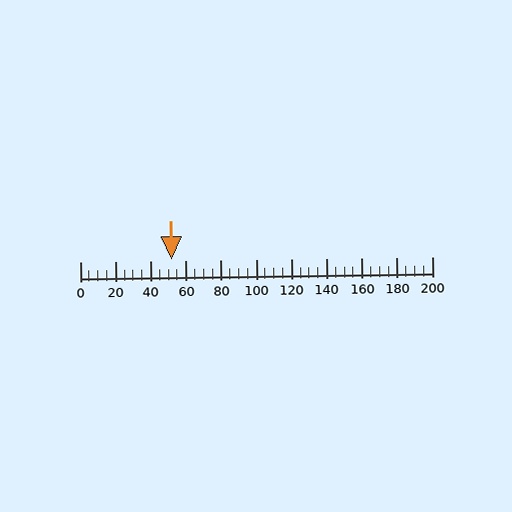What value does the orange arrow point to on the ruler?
The orange arrow points to approximately 52.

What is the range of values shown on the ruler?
The ruler shows values from 0 to 200.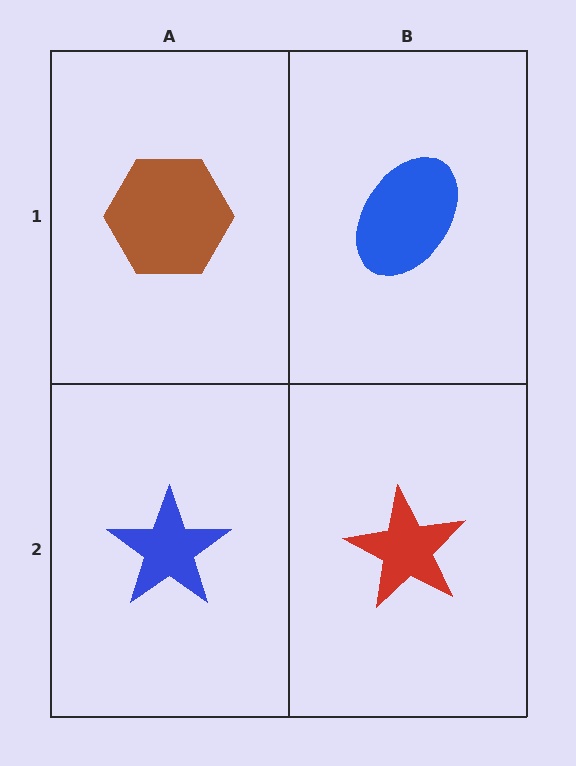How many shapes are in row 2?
2 shapes.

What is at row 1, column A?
A brown hexagon.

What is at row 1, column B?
A blue ellipse.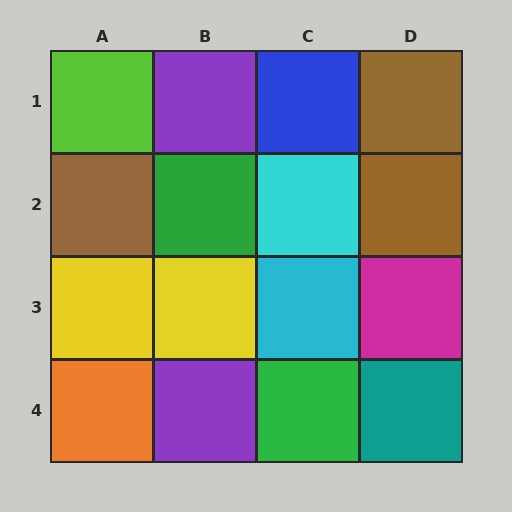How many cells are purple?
2 cells are purple.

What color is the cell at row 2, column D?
Brown.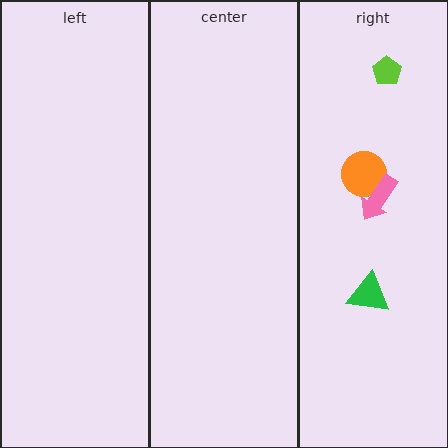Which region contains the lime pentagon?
The right region.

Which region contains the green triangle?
The right region.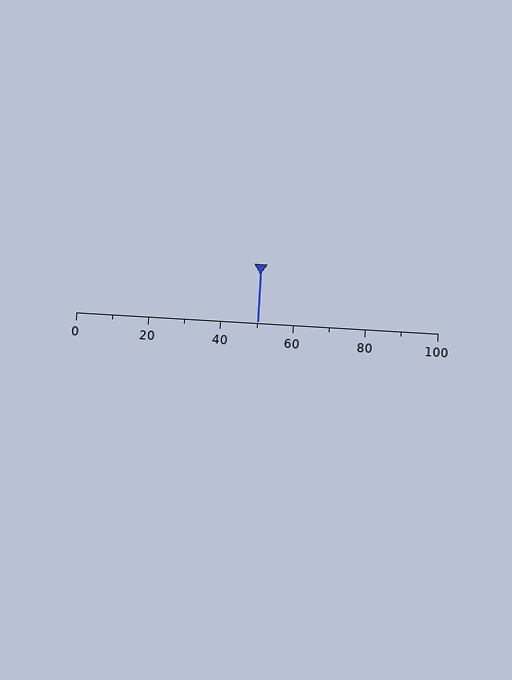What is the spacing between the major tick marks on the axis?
The major ticks are spaced 20 apart.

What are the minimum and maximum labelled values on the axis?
The axis runs from 0 to 100.